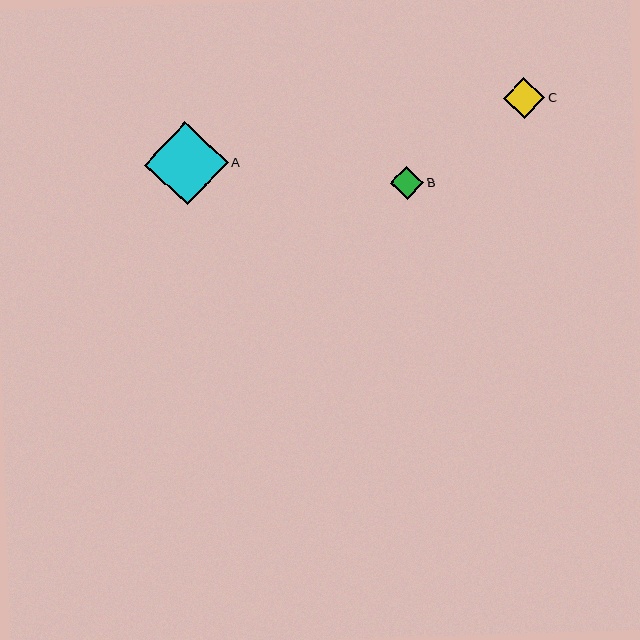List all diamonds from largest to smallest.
From largest to smallest: A, C, B.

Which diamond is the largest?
Diamond A is the largest with a size of approximately 83 pixels.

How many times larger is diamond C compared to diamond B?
Diamond C is approximately 1.3 times the size of diamond B.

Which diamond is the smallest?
Diamond B is the smallest with a size of approximately 33 pixels.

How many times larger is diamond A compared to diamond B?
Diamond A is approximately 2.5 times the size of diamond B.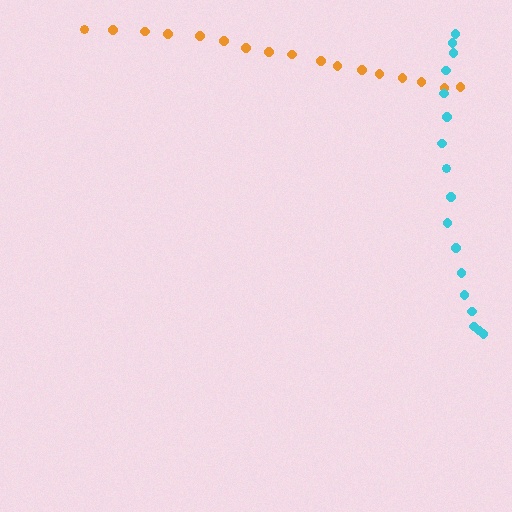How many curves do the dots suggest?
There are 2 distinct paths.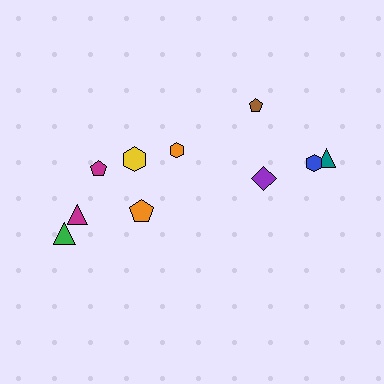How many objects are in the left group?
There are 6 objects.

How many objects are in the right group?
There are 4 objects.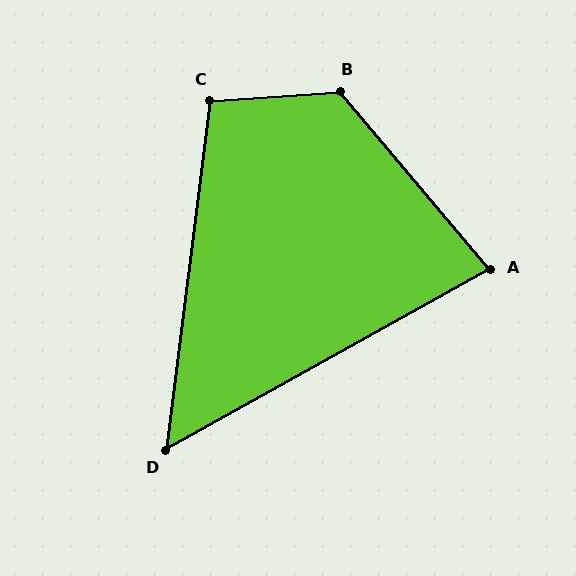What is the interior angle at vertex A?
Approximately 79 degrees (acute).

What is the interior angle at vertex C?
Approximately 101 degrees (obtuse).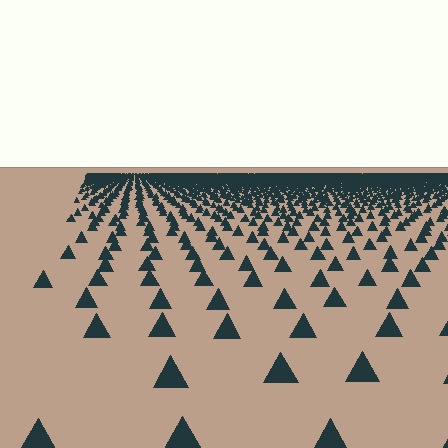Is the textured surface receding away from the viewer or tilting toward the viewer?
The surface is receding away from the viewer. Texture elements get smaller and denser toward the top.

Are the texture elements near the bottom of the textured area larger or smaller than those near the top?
Larger. Near the bottom, elements are closer to the viewer and appear at a bigger on-screen size.